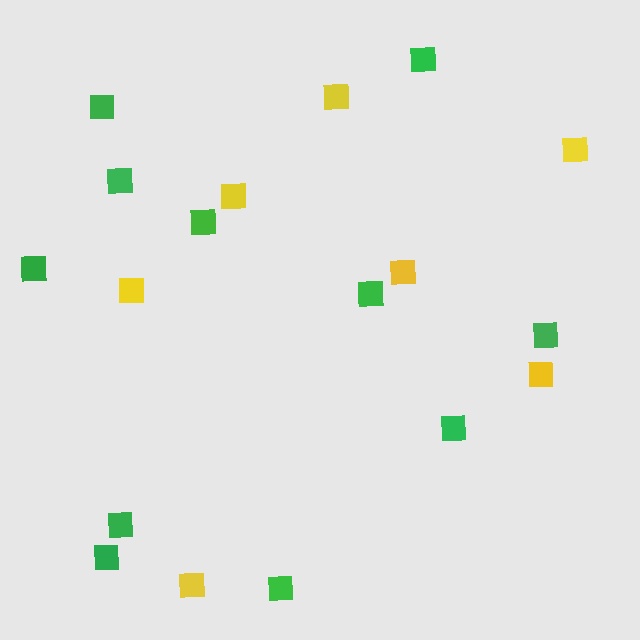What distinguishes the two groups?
There are 2 groups: one group of yellow squares (7) and one group of green squares (11).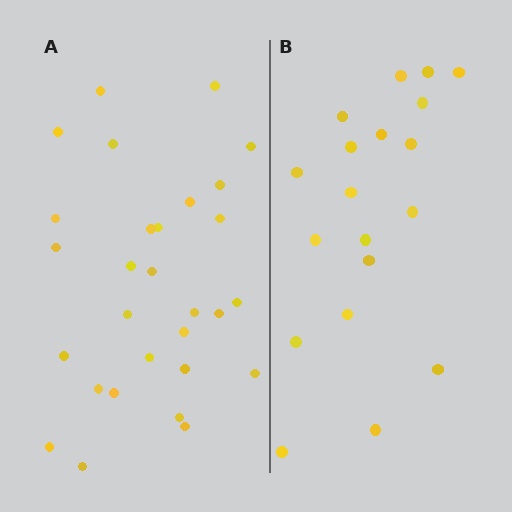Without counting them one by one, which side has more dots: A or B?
Region A (the left region) has more dots.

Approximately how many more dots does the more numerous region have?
Region A has roughly 10 or so more dots than region B.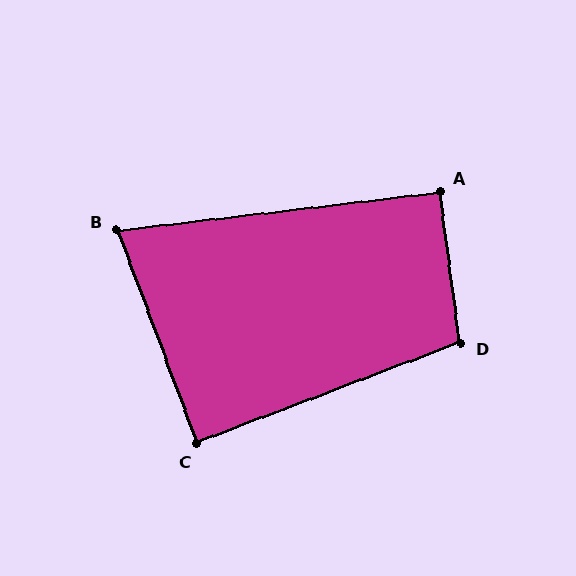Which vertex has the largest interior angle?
D, at approximately 104 degrees.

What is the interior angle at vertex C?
Approximately 89 degrees (approximately right).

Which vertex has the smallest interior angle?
B, at approximately 76 degrees.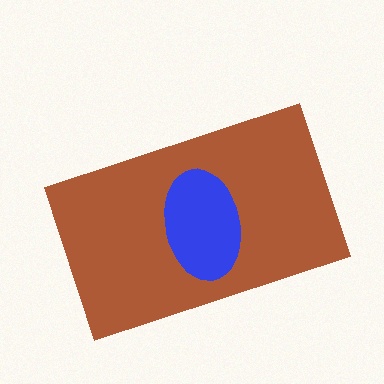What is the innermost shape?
The blue ellipse.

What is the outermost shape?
The brown rectangle.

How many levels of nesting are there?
2.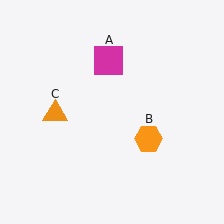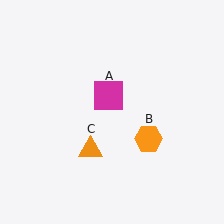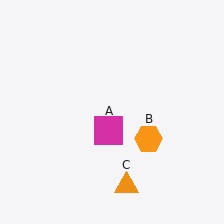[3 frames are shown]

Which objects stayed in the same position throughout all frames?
Orange hexagon (object B) remained stationary.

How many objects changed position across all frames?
2 objects changed position: magenta square (object A), orange triangle (object C).